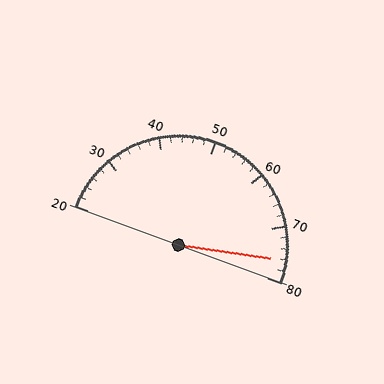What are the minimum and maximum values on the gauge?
The gauge ranges from 20 to 80.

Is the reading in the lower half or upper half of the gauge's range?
The reading is in the upper half of the range (20 to 80).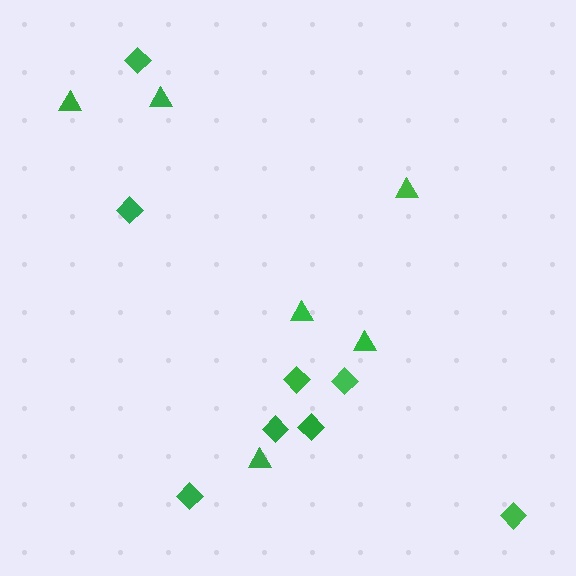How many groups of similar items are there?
There are 2 groups: one group of triangles (6) and one group of diamonds (8).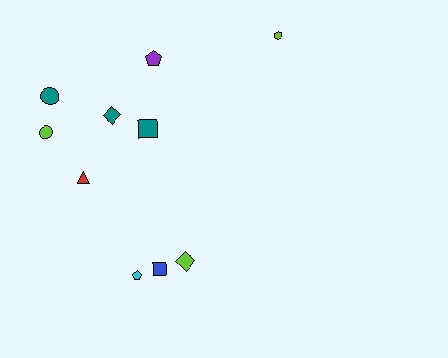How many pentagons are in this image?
There are 2 pentagons.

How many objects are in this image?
There are 10 objects.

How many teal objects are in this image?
There are 3 teal objects.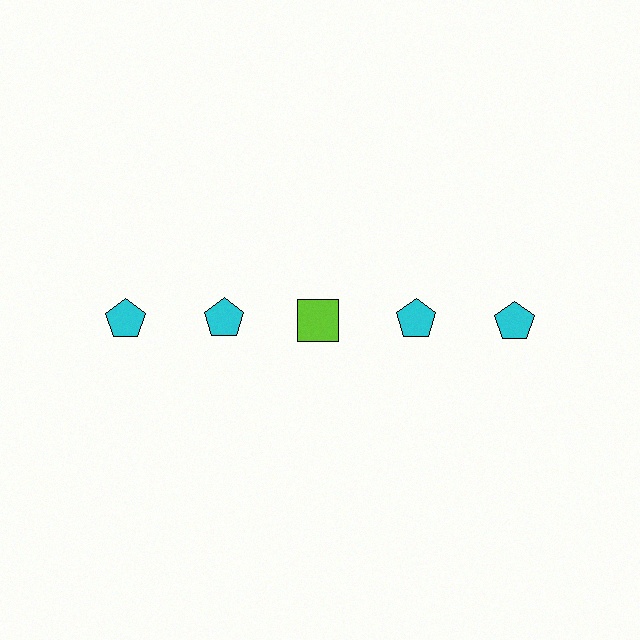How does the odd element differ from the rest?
It differs in both color (lime instead of cyan) and shape (square instead of pentagon).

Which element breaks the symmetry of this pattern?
The lime square in the top row, center column breaks the symmetry. All other shapes are cyan pentagons.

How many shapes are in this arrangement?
There are 5 shapes arranged in a grid pattern.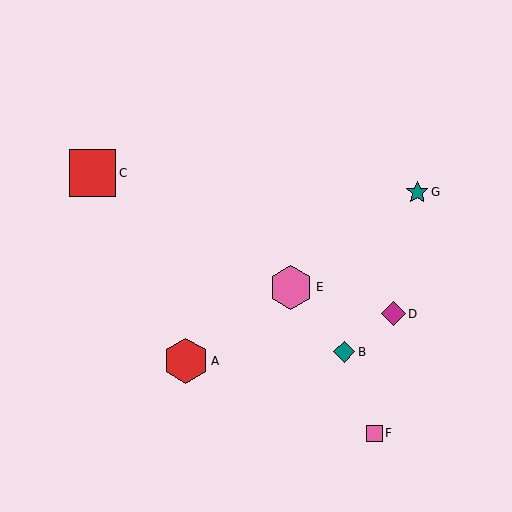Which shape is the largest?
The red square (labeled C) is the largest.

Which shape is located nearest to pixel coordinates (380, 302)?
The magenta diamond (labeled D) at (393, 314) is nearest to that location.